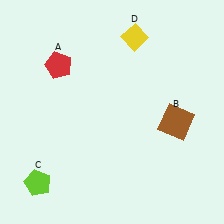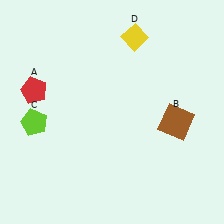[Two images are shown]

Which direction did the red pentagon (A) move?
The red pentagon (A) moved down.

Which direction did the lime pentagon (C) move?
The lime pentagon (C) moved up.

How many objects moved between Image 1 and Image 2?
2 objects moved between the two images.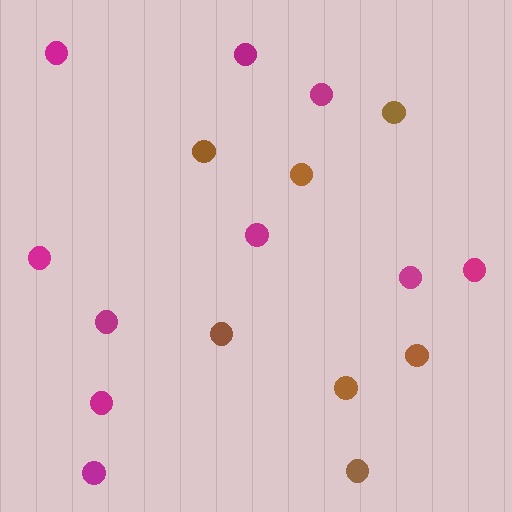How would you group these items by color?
There are 2 groups: one group of brown circles (7) and one group of magenta circles (10).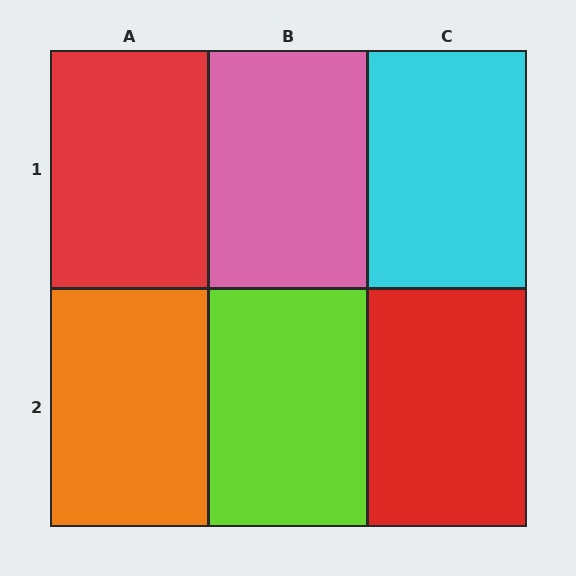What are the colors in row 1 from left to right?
Red, pink, cyan.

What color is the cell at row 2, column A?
Orange.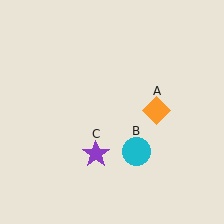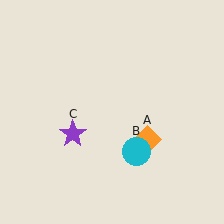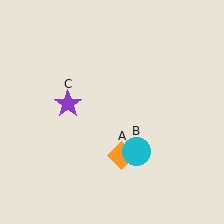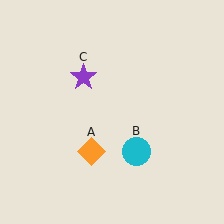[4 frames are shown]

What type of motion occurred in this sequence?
The orange diamond (object A), purple star (object C) rotated clockwise around the center of the scene.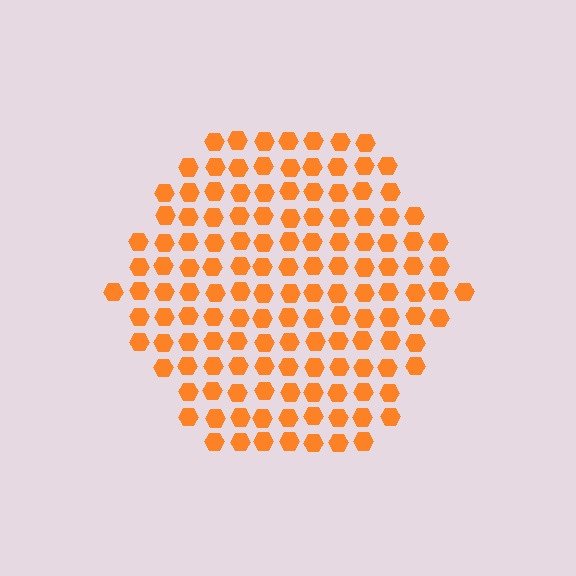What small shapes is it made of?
It is made of small hexagons.